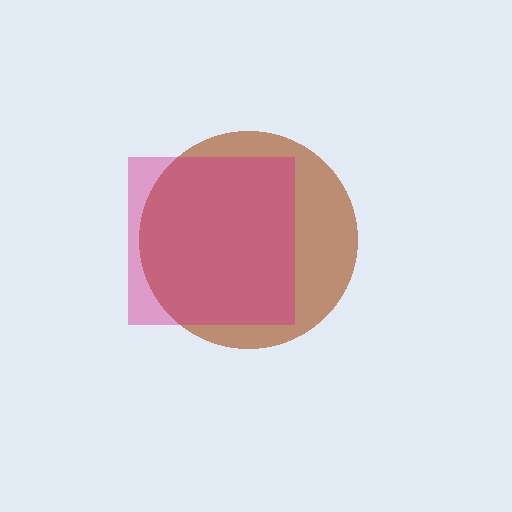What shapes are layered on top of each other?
The layered shapes are: a brown circle, a magenta square.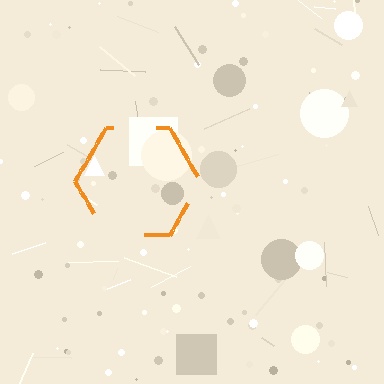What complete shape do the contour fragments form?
The contour fragments form a hexagon.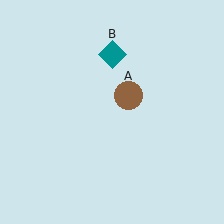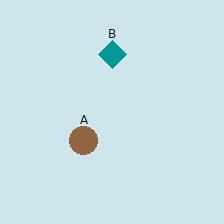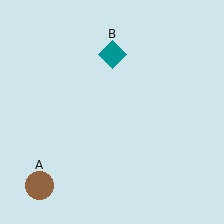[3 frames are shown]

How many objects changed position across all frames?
1 object changed position: brown circle (object A).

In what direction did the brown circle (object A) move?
The brown circle (object A) moved down and to the left.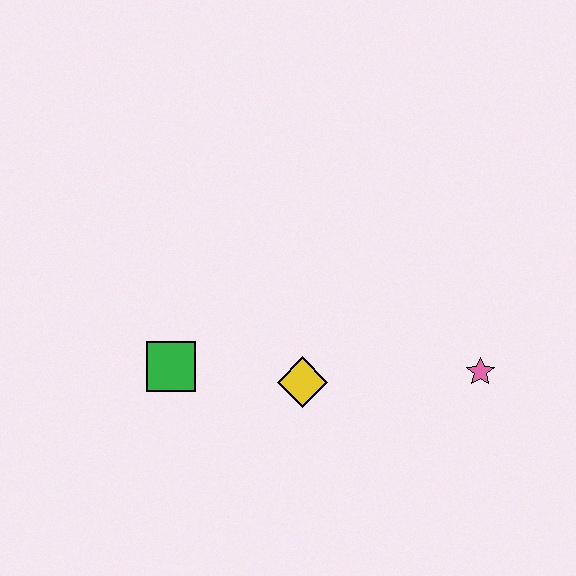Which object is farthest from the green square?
The pink star is farthest from the green square.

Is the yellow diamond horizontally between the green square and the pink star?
Yes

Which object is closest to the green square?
The yellow diamond is closest to the green square.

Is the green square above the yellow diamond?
Yes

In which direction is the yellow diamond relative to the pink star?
The yellow diamond is to the left of the pink star.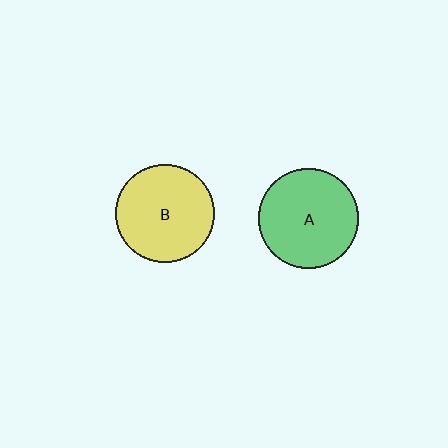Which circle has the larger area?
Circle A (green).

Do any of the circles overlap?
No, none of the circles overlap.